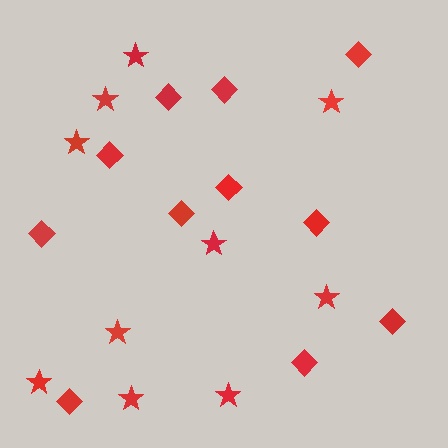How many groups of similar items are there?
There are 2 groups: one group of diamonds (11) and one group of stars (10).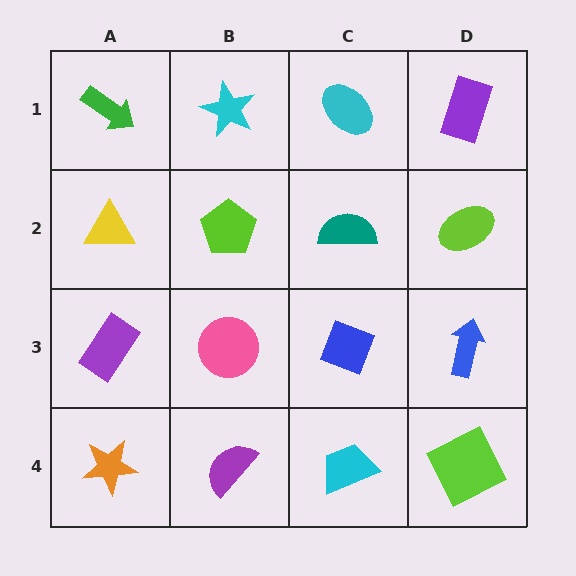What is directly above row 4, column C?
A blue diamond.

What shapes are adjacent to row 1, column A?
A yellow triangle (row 2, column A), a cyan star (row 1, column B).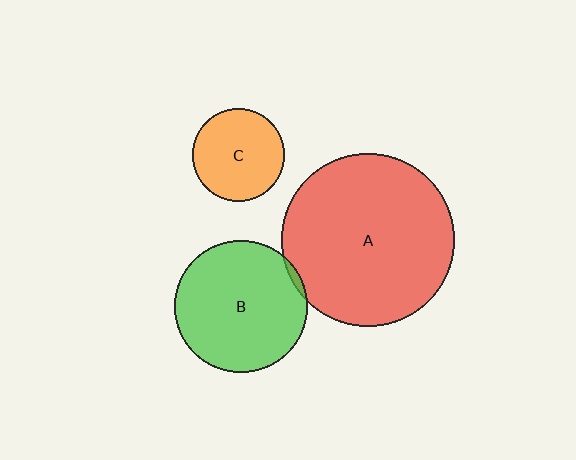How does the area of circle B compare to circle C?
Approximately 2.0 times.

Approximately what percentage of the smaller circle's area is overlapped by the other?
Approximately 5%.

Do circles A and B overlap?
Yes.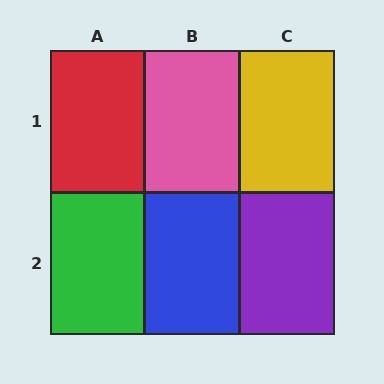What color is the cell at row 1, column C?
Yellow.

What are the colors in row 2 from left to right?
Green, blue, purple.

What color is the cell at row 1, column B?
Pink.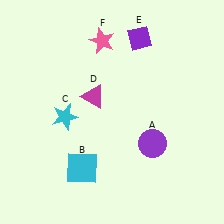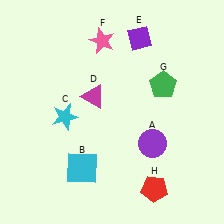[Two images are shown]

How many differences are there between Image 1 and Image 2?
There are 2 differences between the two images.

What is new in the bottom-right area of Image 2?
A red pentagon (H) was added in the bottom-right area of Image 2.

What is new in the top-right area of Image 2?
A green pentagon (G) was added in the top-right area of Image 2.